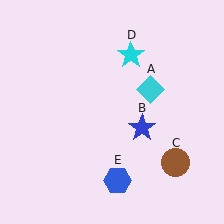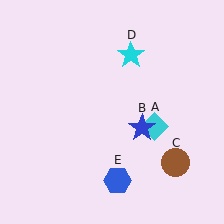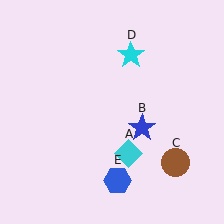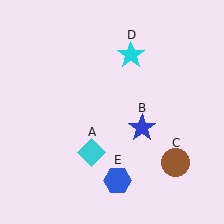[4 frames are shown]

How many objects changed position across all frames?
1 object changed position: cyan diamond (object A).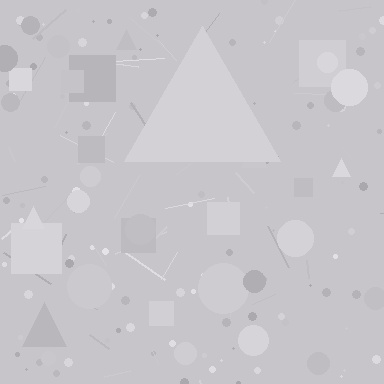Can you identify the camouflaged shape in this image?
The camouflaged shape is a triangle.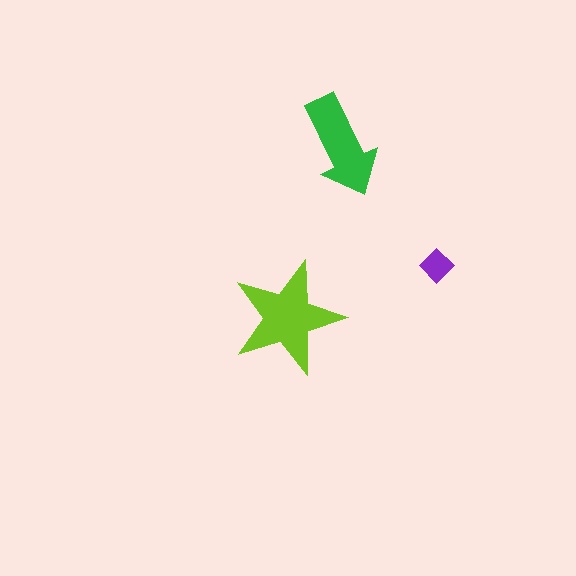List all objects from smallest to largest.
The purple diamond, the green arrow, the lime star.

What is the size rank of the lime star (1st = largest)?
1st.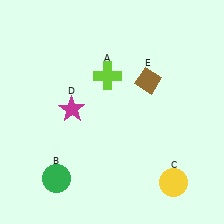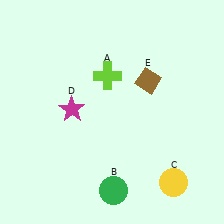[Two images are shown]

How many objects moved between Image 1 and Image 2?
1 object moved between the two images.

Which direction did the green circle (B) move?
The green circle (B) moved right.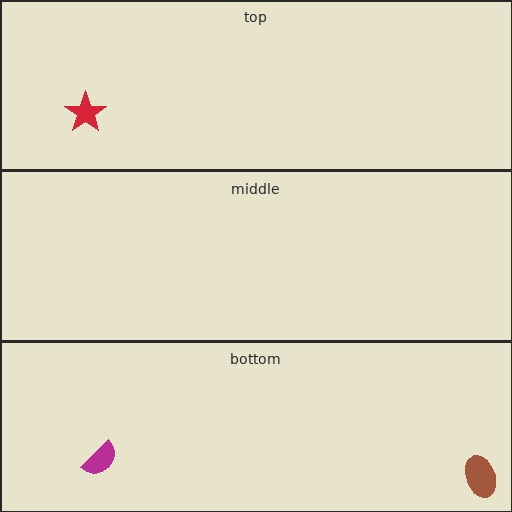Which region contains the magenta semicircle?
The bottom region.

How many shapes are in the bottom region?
2.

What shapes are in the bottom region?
The magenta semicircle, the brown ellipse.